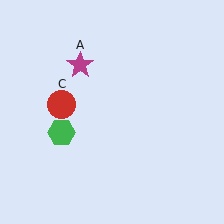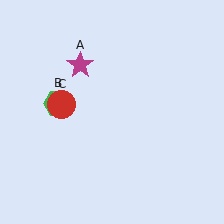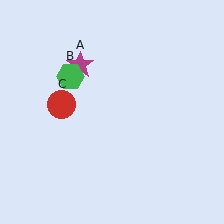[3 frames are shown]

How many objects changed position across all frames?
1 object changed position: green hexagon (object B).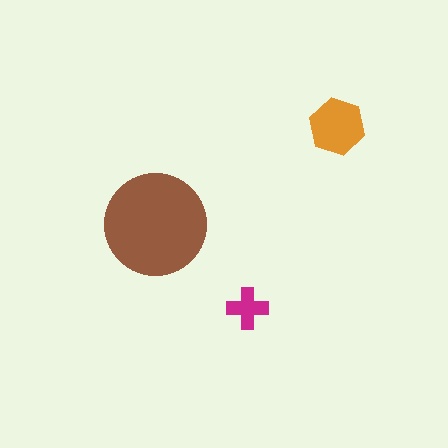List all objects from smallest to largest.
The magenta cross, the orange hexagon, the brown circle.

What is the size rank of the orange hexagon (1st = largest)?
2nd.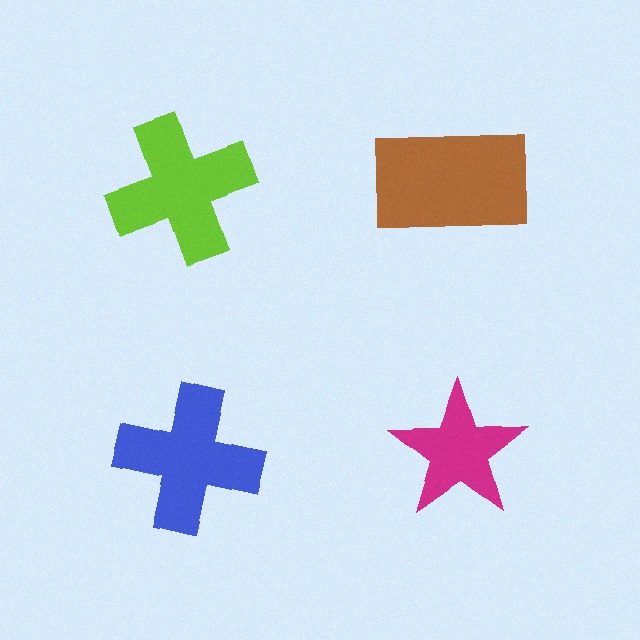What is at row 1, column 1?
A lime cross.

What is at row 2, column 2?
A magenta star.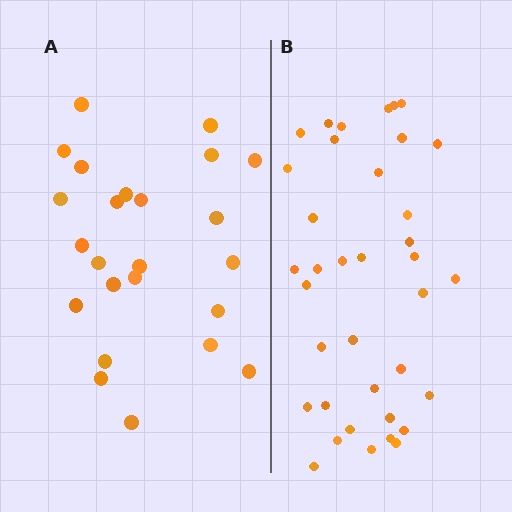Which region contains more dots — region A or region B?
Region B (the right region) has more dots.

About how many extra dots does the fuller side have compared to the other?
Region B has approximately 15 more dots than region A.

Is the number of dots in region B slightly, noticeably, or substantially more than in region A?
Region B has substantially more. The ratio is roughly 1.5 to 1.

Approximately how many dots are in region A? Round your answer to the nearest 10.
About 20 dots. (The exact count is 24, which rounds to 20.)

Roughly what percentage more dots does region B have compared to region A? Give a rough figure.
About 55% more.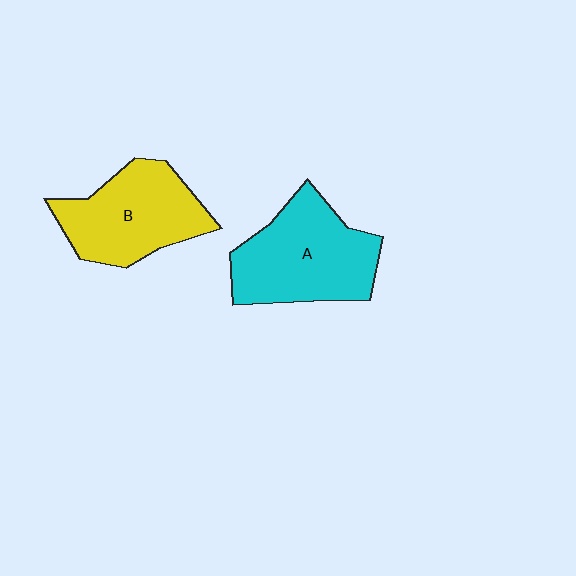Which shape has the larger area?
Shape A (cyan).